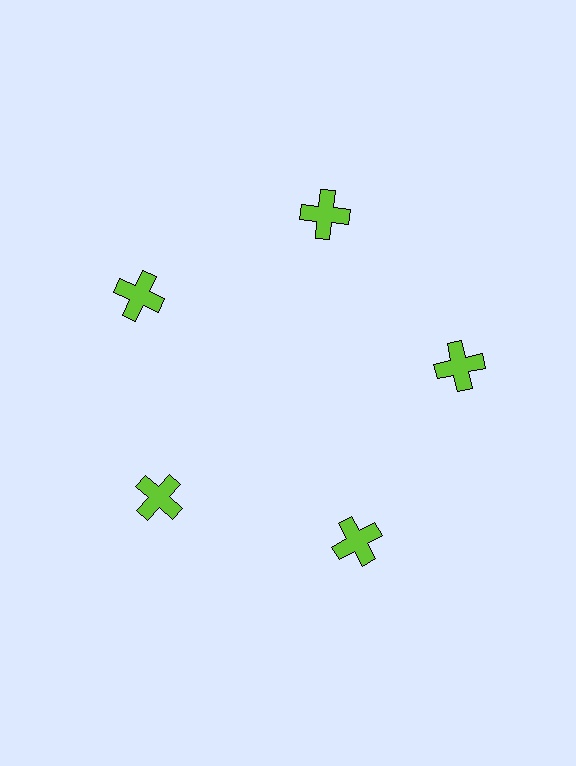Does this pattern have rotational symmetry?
Yes, this pattern has 5-fold rotational symmetry. It looks the same after rotating 72 degrees around the center.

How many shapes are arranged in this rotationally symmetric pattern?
There are 5 shapes, arranged in 5 groups of 1.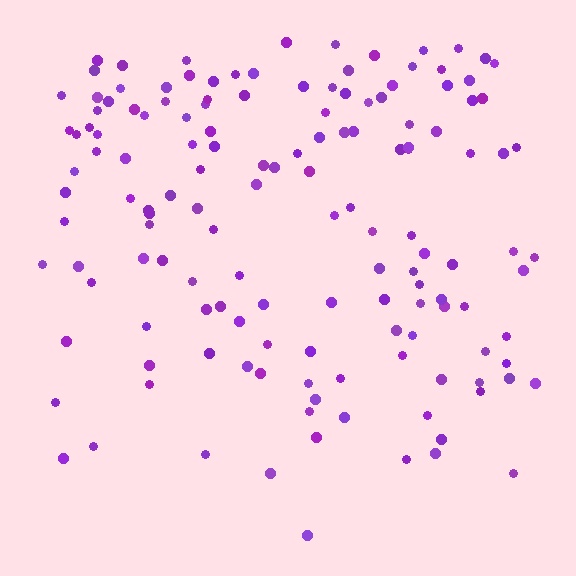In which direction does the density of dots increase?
From bottom to top, with the top side densest.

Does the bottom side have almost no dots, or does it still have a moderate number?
Still a moderate number, just noticeably fewer than the top.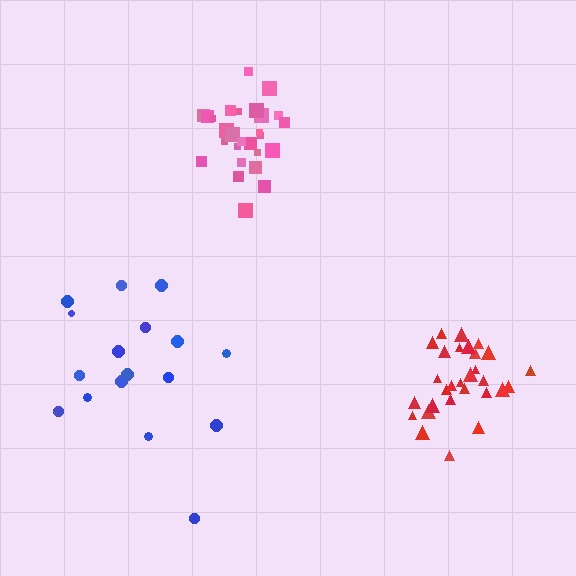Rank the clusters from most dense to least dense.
red, pink, blue.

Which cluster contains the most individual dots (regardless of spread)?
Red (31).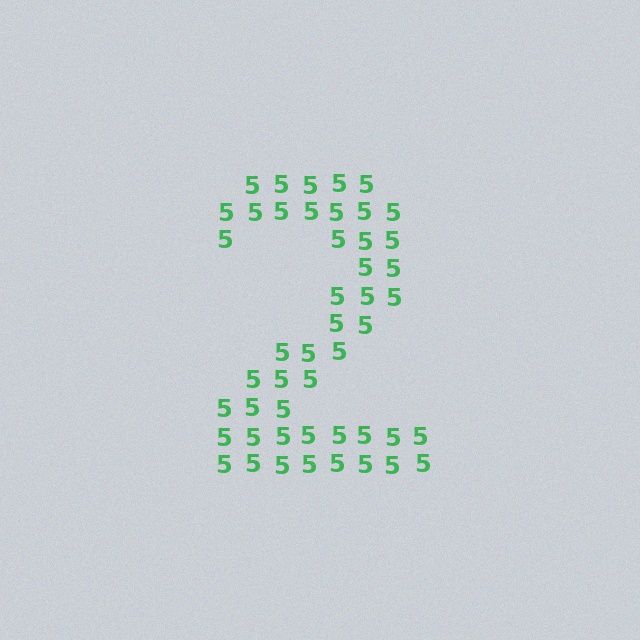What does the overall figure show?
The overall figure shows the digit 2.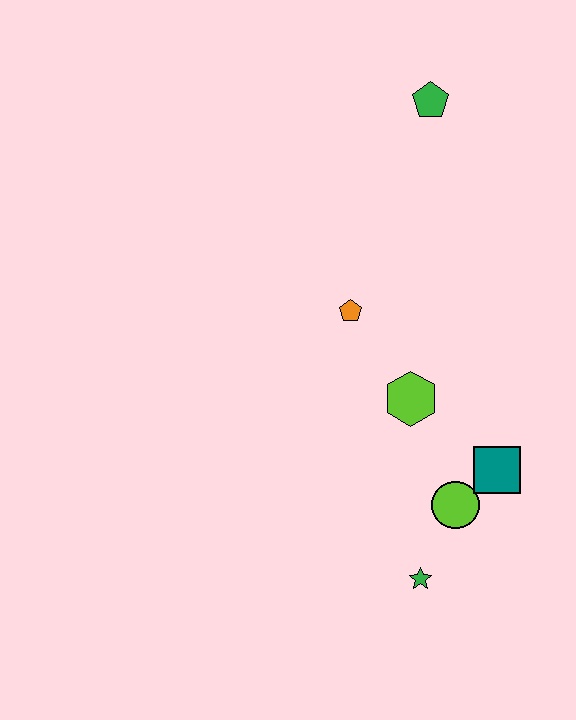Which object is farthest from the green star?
The green pentagon is farthest from the green star.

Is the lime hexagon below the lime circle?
No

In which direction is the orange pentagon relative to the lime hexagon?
The orange pentagon is above the lime hexagon.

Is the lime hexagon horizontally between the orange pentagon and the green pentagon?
Yes